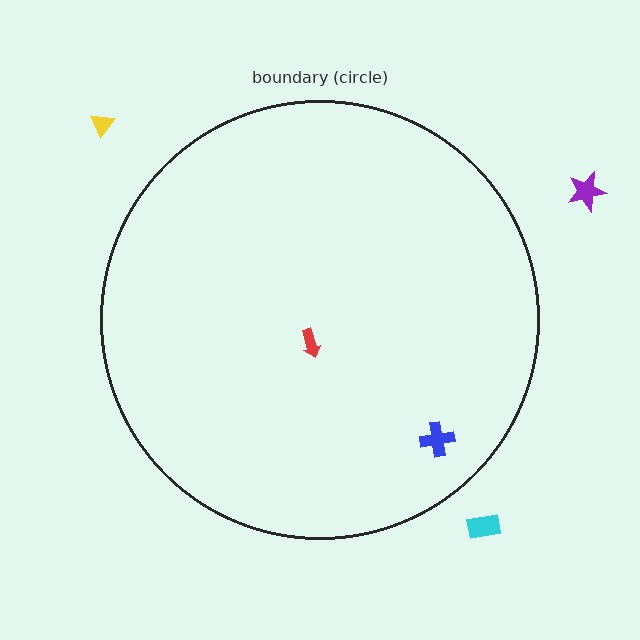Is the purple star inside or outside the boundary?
Outside.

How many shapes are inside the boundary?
2 inside, 3 outside.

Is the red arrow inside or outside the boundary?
Inside.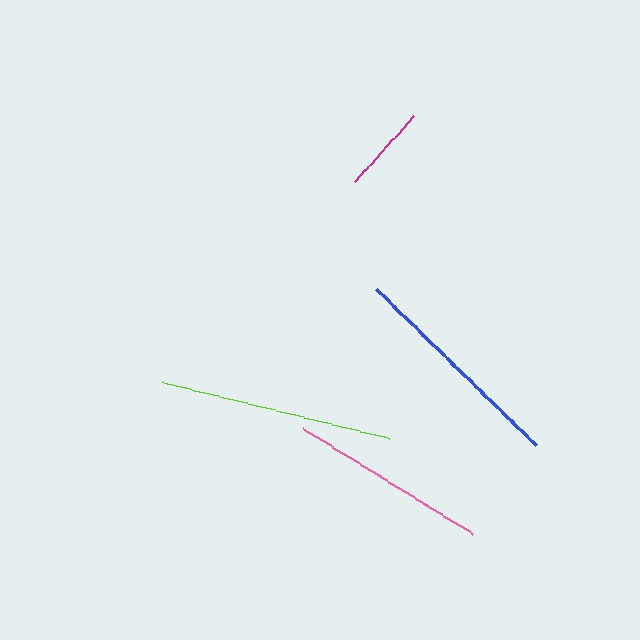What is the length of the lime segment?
The lime segment is approximately 235 pixels long.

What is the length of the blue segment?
The blue segment is approximately 223 pixels long.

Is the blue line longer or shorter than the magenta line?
The blue line is longer than the magenta line.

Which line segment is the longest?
The lime line is the longest at approximately 235 pixels.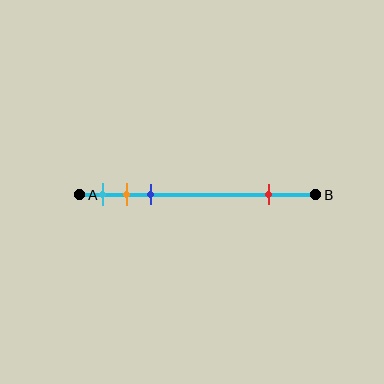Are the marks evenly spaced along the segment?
No, the marks are not evenly spaced.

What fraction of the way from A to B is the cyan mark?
The cyan mark is approximately 10% (0.1) of the way from A to B.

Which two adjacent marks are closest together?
The orange and blue marks are the closest adjacent pair.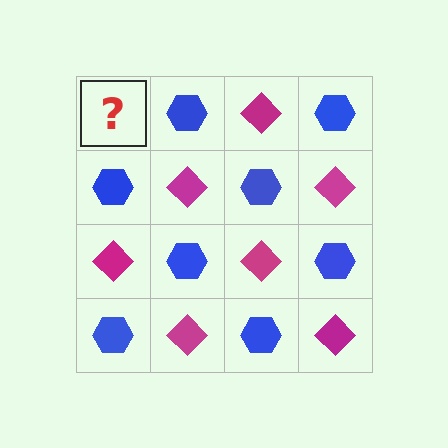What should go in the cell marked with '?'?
The missing cell should contain a magenta diamond.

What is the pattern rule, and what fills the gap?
The rule is that it alternates magenta diamond and blue hexagon in a checkerboard pattern. The gap should be filled with a magenta diamond.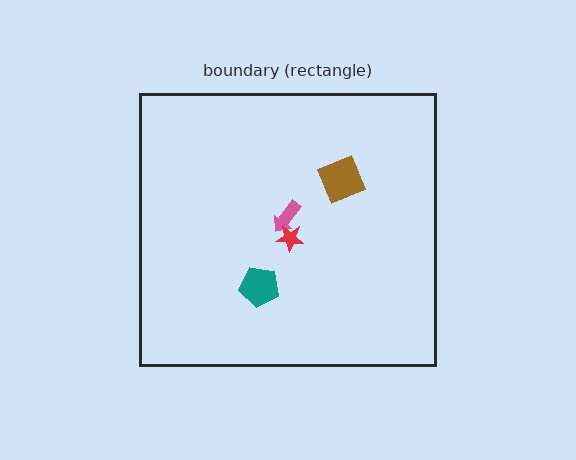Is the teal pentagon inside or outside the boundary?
Inside.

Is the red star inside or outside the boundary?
Inside.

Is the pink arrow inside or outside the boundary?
Inside.